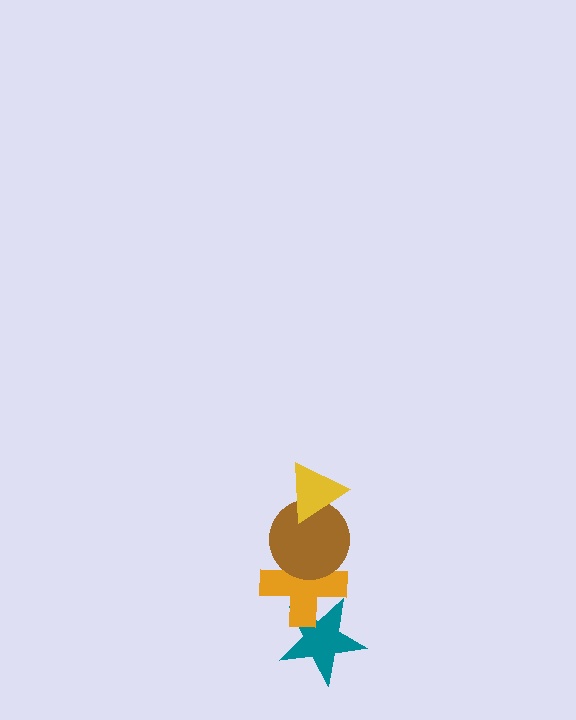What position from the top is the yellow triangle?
The yellow triangle is 1st from the top.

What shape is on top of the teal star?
The orange cross is on top of the teal star.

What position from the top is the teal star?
The teal star is 4th from the top.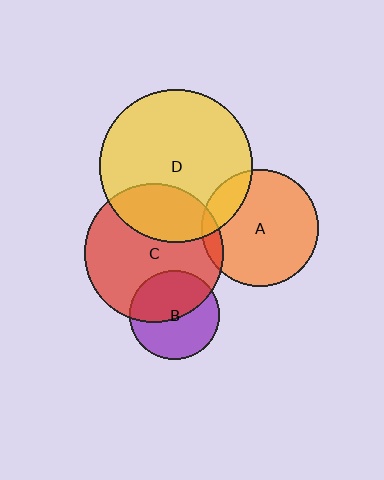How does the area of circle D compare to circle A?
Approximately 1.7 times.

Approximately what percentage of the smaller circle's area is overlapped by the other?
Approximately 50%.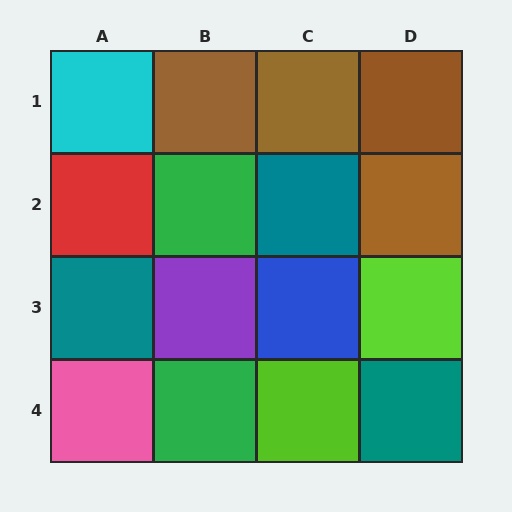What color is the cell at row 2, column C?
Teal.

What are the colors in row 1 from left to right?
Cyan, brown, brown, brown.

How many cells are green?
2 cells are green.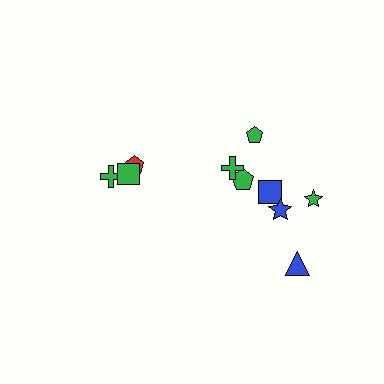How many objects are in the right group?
There are 7 objects.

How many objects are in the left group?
There are 3 objects.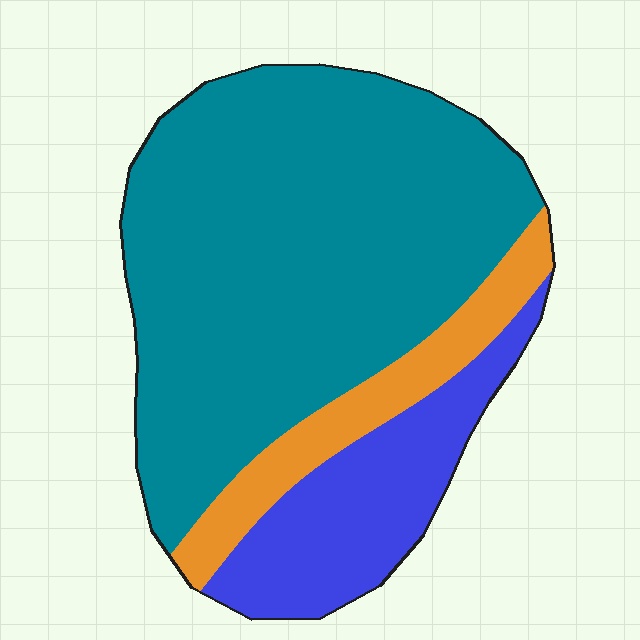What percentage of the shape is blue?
Blue covers roughly 20% of the shape.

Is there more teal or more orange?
Teal.